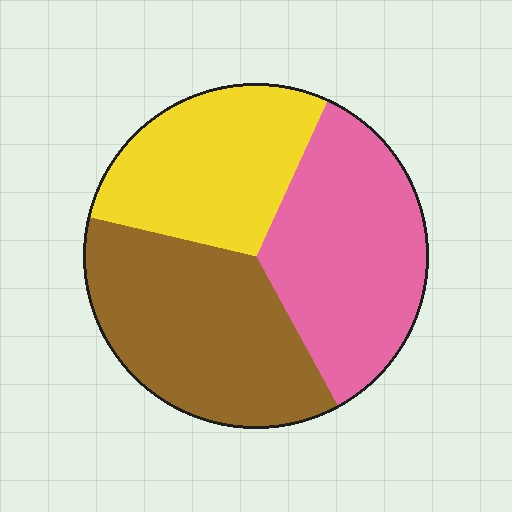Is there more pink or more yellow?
Pink.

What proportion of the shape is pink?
Pink takes up about one third (1/3) of the shape.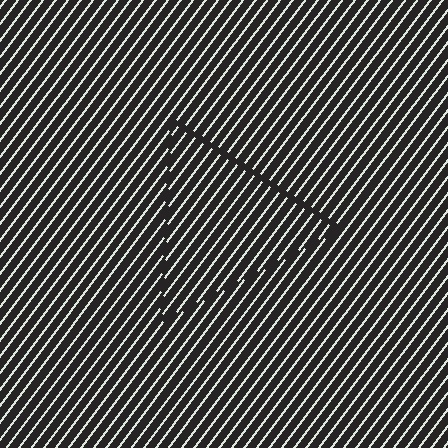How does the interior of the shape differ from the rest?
The interior of the shape contains the same grating, shifted by half a period — the contour is defined by the phase discontinuity where line-ends from the inner and outer gratings abut.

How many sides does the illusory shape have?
3 sides — the line-ends trace a triangle.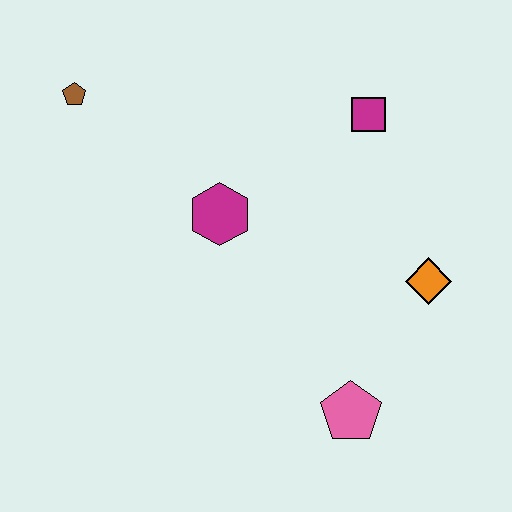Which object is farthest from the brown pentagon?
The pink pentagon is farthest from the brown pentagon.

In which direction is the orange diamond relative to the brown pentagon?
The orange diamond is to the right of the brown pentagon.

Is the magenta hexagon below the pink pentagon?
No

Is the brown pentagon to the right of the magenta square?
No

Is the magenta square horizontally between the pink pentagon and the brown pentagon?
No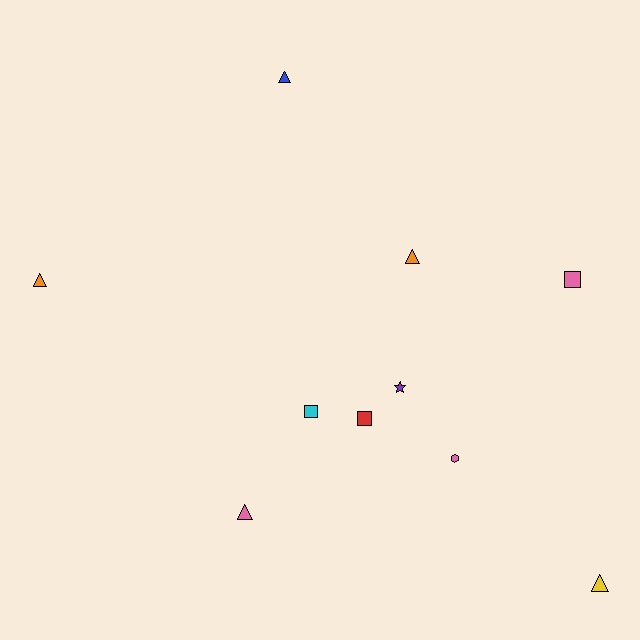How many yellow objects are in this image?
There is 1 yellow object.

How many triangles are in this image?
There are 5 triangles.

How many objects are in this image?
There are 10 objects.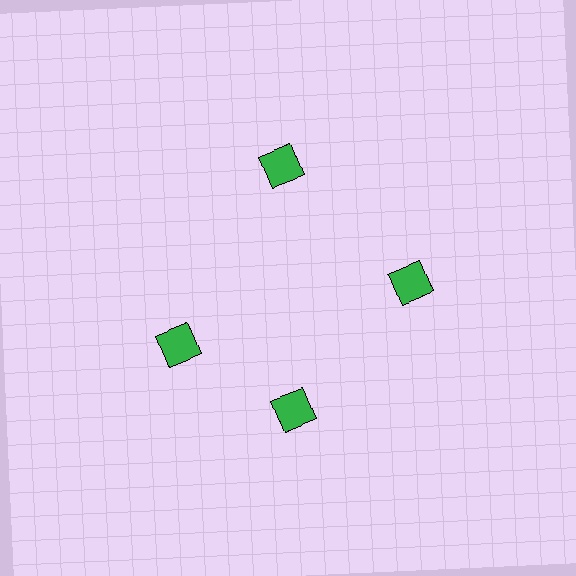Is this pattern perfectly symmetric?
No. The 4 green squares are arranged in a ring, but one element near the 9 o'clock position is rotated out of alignment along the ring, breaking the 4-fold rotational symmetry.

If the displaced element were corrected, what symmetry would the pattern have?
It would have 4-fold rotational symmetry — the pattern would map onto itself every 90 degrees.